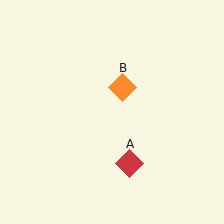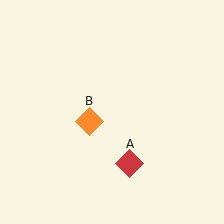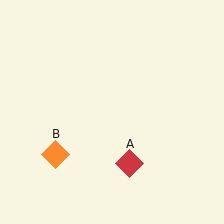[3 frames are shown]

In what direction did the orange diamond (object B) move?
The orange diamond (object B) moved down and to the left.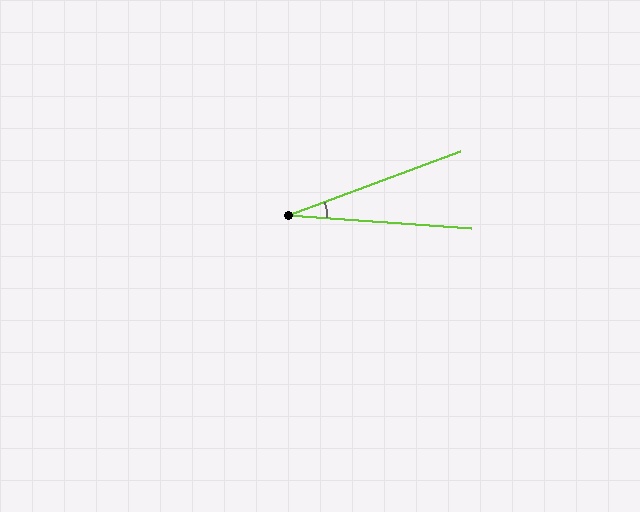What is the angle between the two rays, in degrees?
Approximately 24 degrees.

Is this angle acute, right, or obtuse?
It is acute.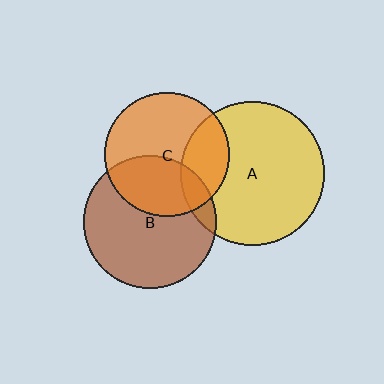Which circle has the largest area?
Circle A (yellow).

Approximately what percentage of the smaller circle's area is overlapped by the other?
Approximately 25%.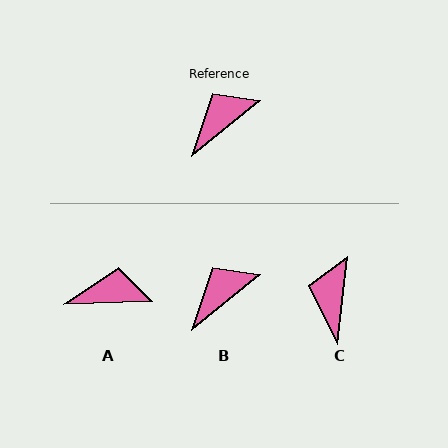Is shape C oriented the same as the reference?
No, it is off by about 45 degrees.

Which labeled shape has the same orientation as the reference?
B.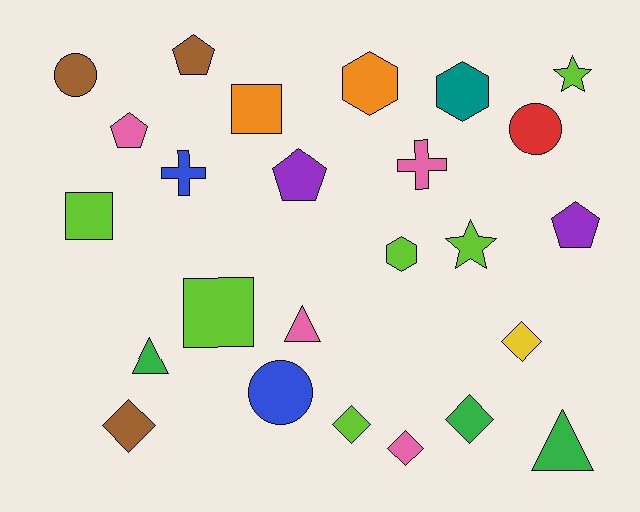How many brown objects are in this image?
There are 3 brown objects.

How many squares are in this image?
There are 3 squares.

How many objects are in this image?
There are 25 objects.